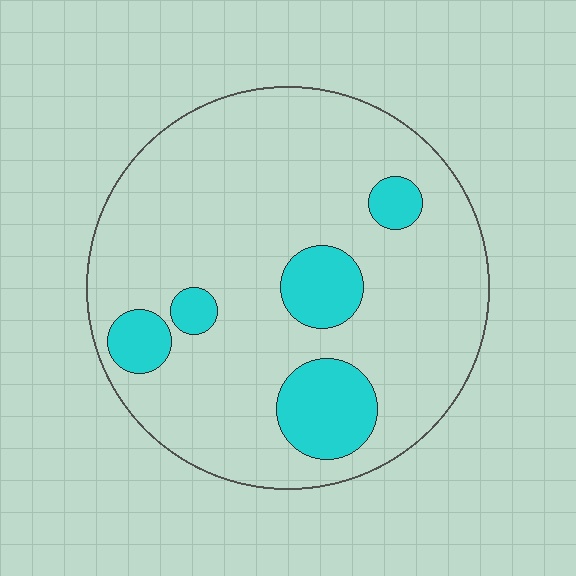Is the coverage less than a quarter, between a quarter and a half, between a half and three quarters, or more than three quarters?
Less than a quarter.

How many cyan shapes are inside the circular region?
5.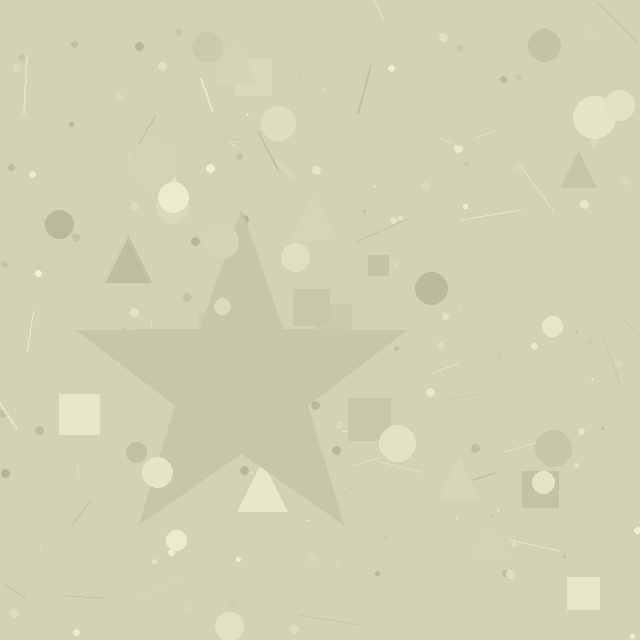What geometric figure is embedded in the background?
A star is embedded in the background.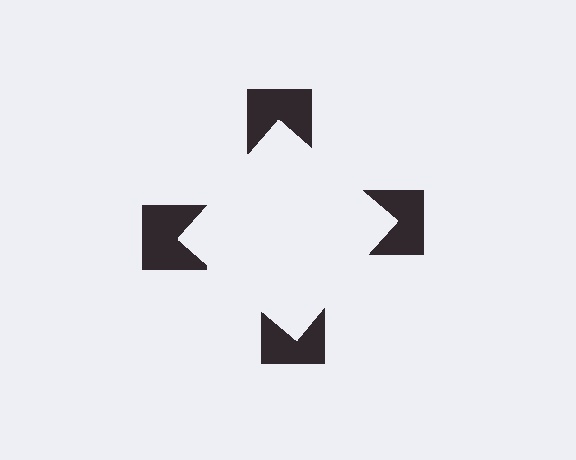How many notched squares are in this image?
There are 4 — one at each vertex of the illusory square.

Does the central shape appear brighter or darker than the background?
It typically appears slightly brighter than the background, even though no actual brightness change is drawn.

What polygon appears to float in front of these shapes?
An illusory square — its edges are inferred from the aligned wedge cuts in the notched squares, not physically drawn.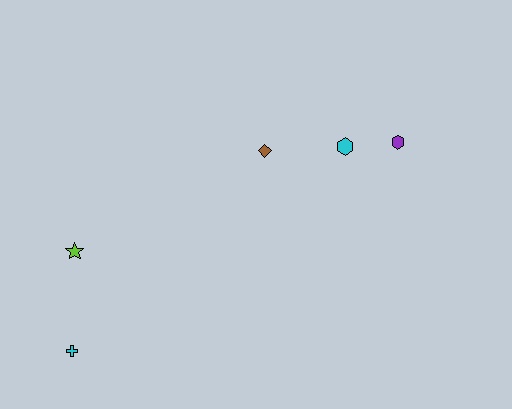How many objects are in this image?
There are 5 objects.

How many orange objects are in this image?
There are no orange objects.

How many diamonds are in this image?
There is 1 diamond.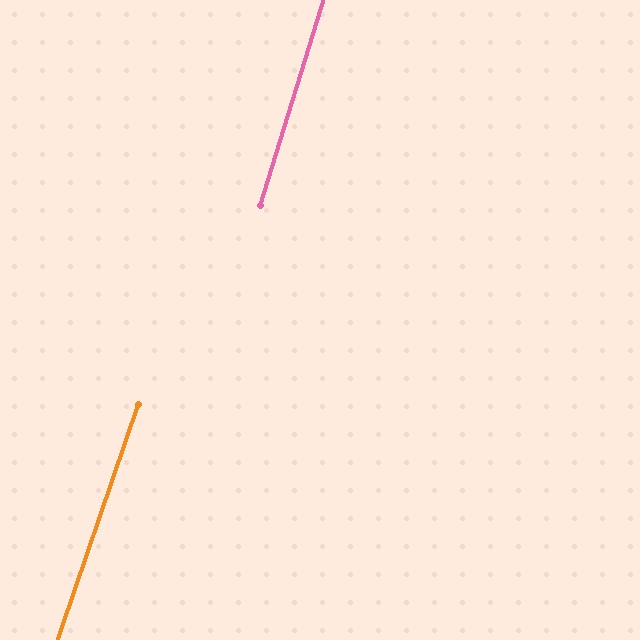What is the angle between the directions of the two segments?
Approximately 2 degrees.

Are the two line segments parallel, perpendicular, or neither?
Parallel — their directions differ by only 1.9°.